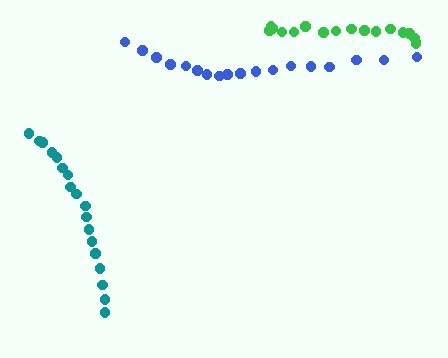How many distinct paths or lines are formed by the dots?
There are 3 distinct paths.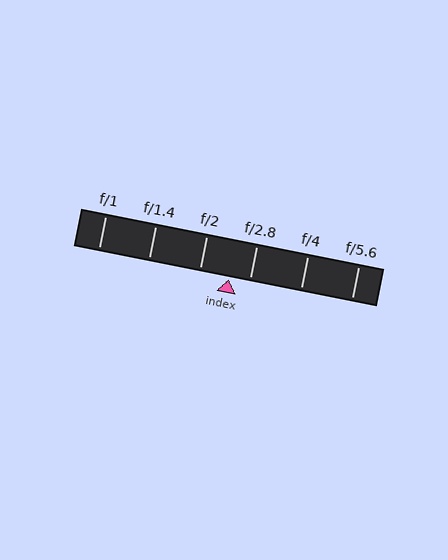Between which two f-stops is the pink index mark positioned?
The index mark is between f/2 and f/2.8.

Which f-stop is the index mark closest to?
The index mark is closest to f/2.8.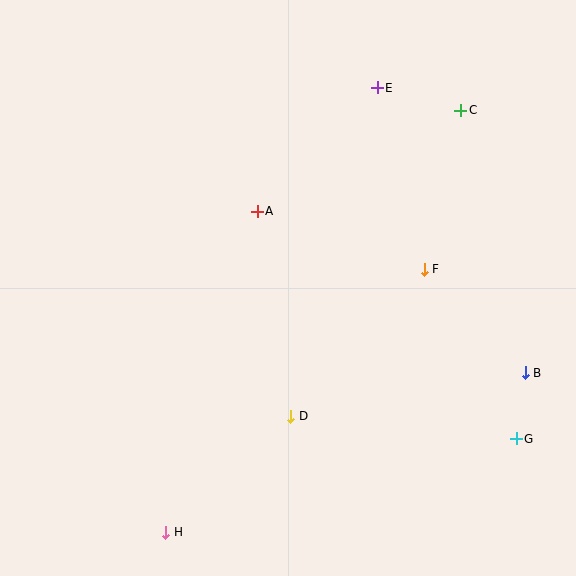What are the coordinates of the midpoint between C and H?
The midpoint between C and H is at (313, 321).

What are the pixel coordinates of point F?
Point F is at (424, 269).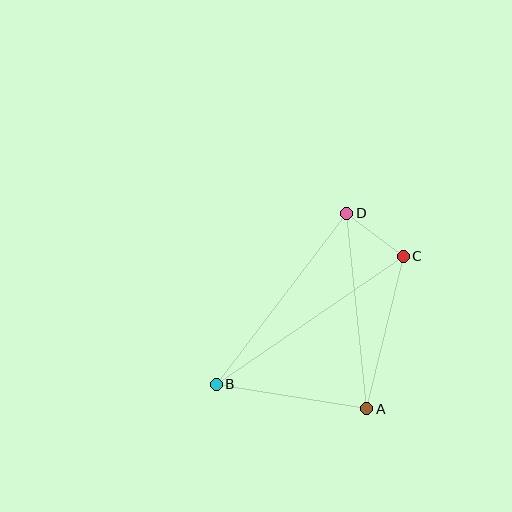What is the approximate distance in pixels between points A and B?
The distance between A and B is approximately 153 pixels.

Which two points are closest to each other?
Points C and D are closest to each other.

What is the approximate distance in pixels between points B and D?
The distance between B and D is approximately 215 pixels.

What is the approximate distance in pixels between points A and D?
The distance between A and D is approximately 197 pixels.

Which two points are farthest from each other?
Points B and C are farthest from each other.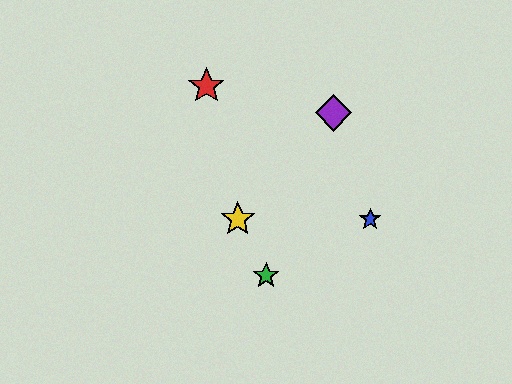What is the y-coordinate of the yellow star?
The yellow star is at y≈219.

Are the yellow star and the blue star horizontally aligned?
Yes, both are at y≈219.